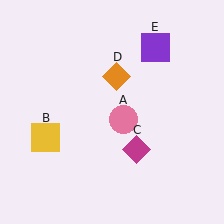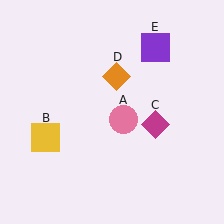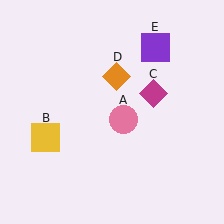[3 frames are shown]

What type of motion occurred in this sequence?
The magenta diamond (object C) rotated counterclockwise around the center of the scene.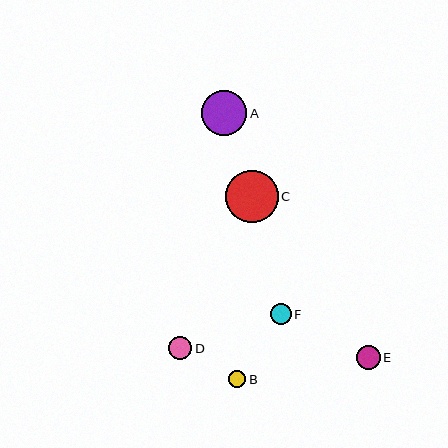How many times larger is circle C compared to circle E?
Circle C is approximately 2.2 times the size of circle E.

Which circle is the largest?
Circle C is the largest with a size of approximately 53 pixels.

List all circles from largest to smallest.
From largest to smallest: C, A, D, E, F, B.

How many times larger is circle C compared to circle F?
Circle C is approximately 2.5 times the size of circle F.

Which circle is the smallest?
Circle B is the smallest with a size of approximately 17 pixels.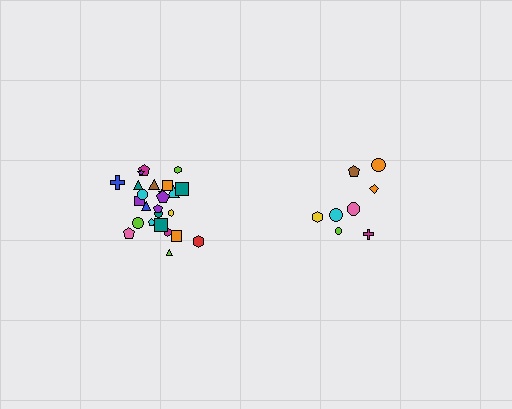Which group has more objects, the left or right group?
The left group.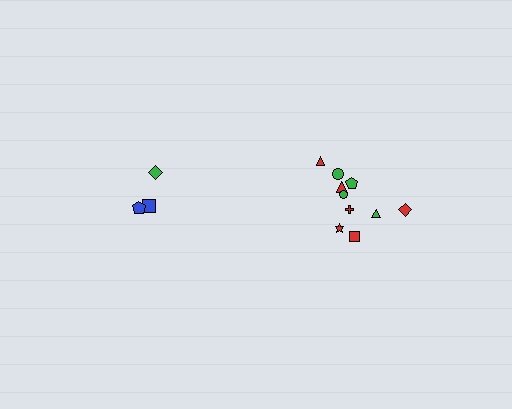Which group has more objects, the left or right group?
The right group.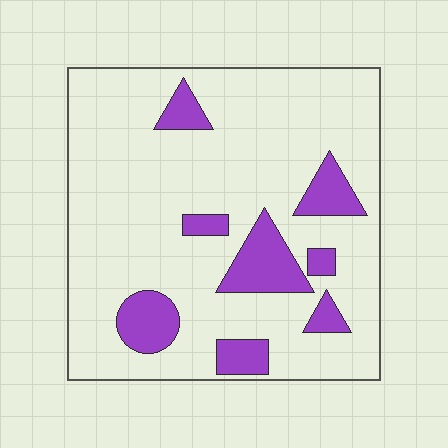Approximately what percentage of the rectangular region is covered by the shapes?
Approximately 15%.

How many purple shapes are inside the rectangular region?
8.